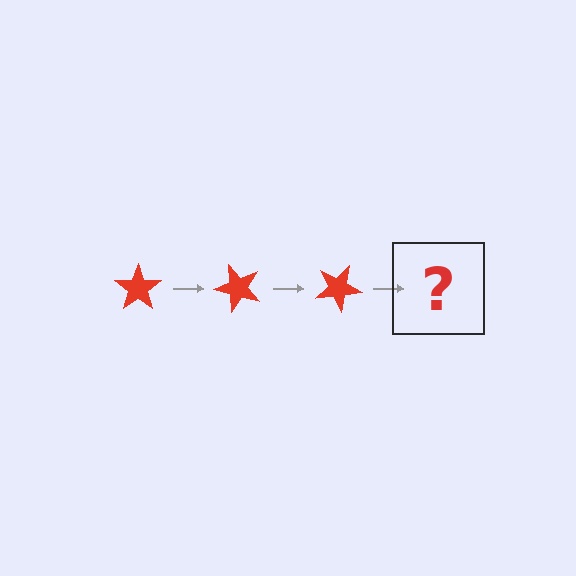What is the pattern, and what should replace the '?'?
The pattern is that the star rotates 50 degrees each step. The '?' should be a red star rotated 150 degrees.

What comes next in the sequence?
The next element should be a red star rotated 150 degrees.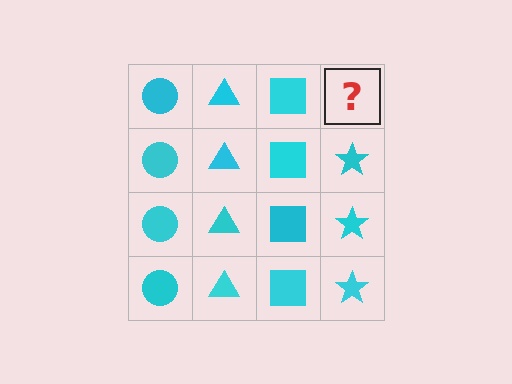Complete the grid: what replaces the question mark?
The question mark should be replaced with a cyan star.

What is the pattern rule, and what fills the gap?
The rule is that each column has a consistent shape. The gap should be filled with a cyan star.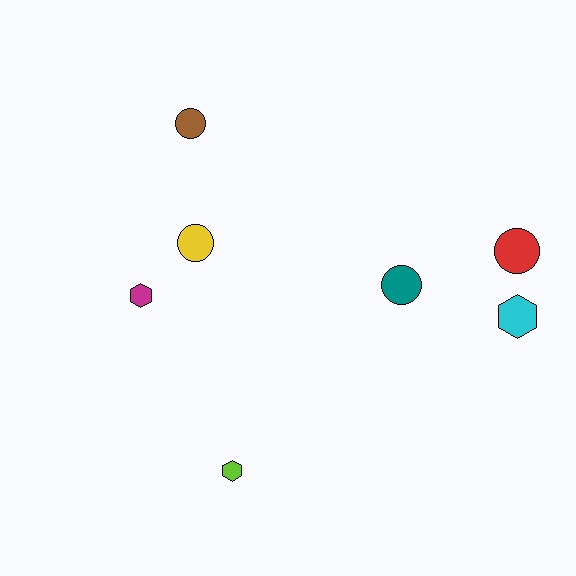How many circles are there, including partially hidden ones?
There are 4 circles.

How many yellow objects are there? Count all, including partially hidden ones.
There is 1 yellow object.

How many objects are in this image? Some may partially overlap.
There are 7 objects.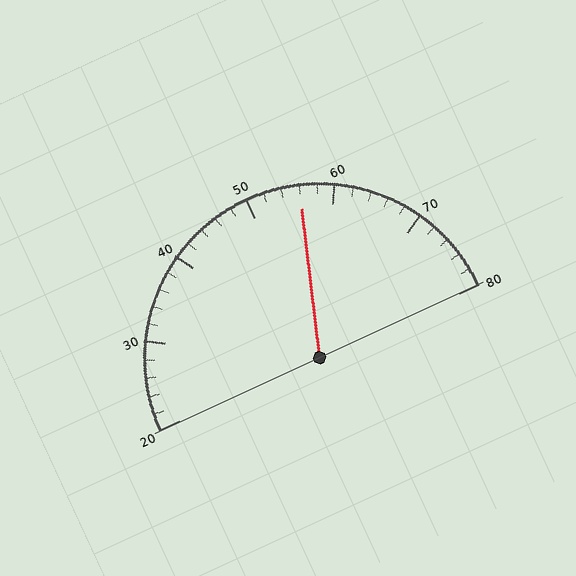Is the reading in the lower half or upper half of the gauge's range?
The reading is in the upper half of the range (20 to 80).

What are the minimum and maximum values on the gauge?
The gauge ranges from 20 to 80.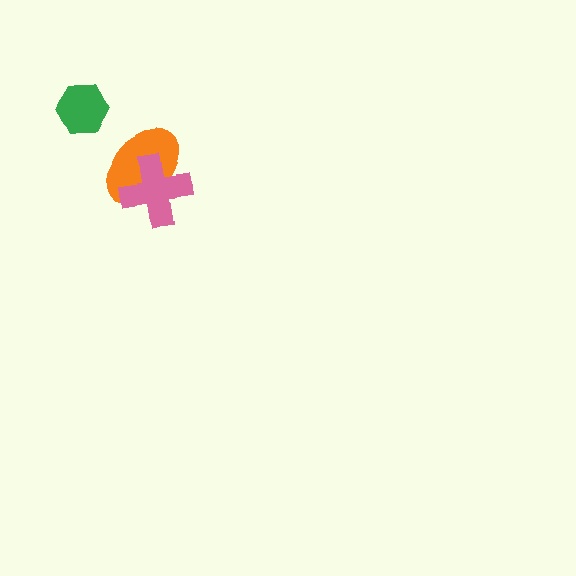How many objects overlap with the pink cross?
1 object overlaps with the pink cross.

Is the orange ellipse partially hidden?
Yes, it is partially covered by another shape.